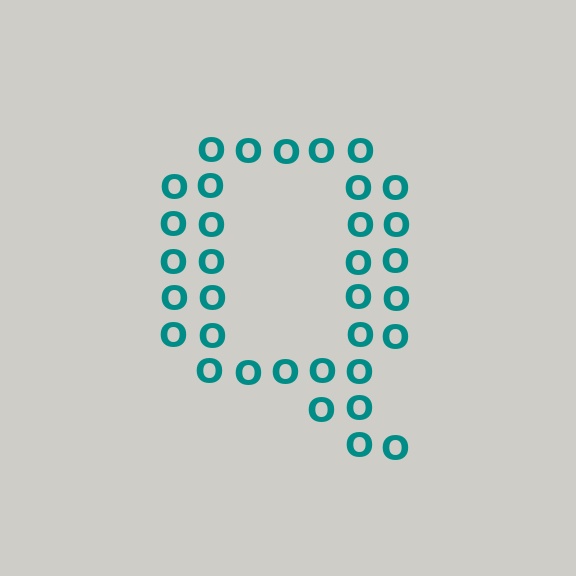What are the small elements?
The small elements are letter O's.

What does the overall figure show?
The overall figure shows the letter Q.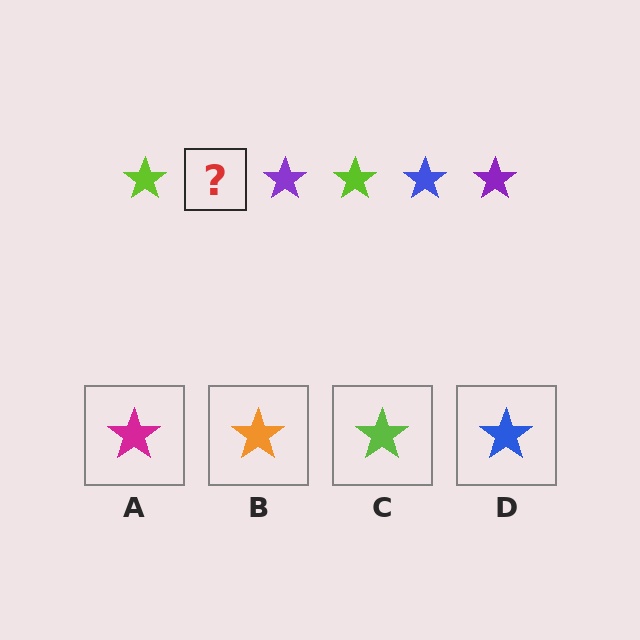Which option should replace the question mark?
Option D.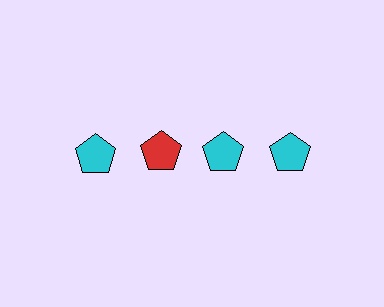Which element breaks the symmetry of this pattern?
The red pentagon in the top row, second from left column breaks the symmetry. All other shapes are cyan pentagons.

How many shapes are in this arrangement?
There are 4 shapes arranged in a grid pattern.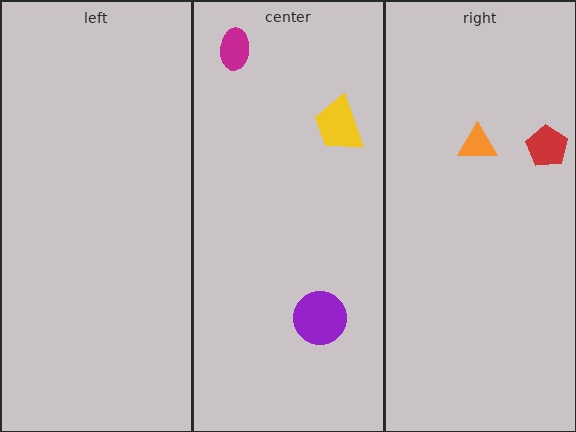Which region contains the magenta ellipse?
The center region.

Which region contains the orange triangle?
The right region.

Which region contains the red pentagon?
The right region.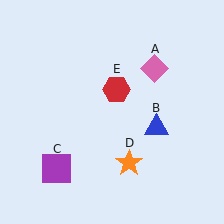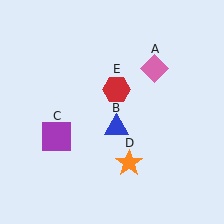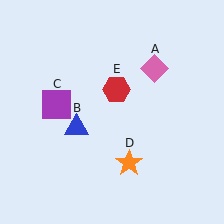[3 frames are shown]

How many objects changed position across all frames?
2 objects changed position: blue triangle (object B), purple square (object C).